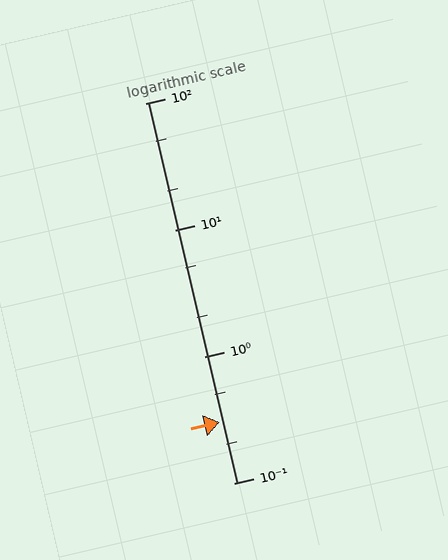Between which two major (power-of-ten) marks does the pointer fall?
The pointer is between 0.1 and 1.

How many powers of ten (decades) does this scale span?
The scale spans 3 decades, from 0.1 to 100.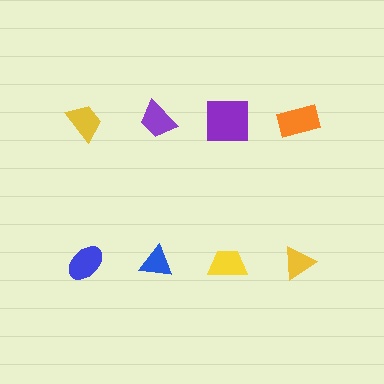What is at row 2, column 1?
A blue ellipse.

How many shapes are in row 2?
4 shapes.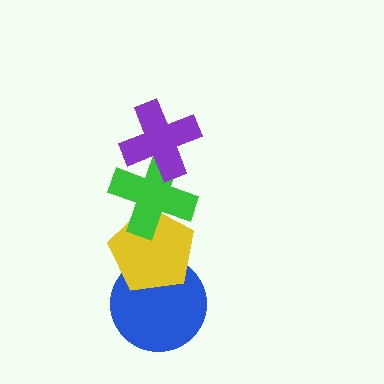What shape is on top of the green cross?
The purple cross is on top of the green cross.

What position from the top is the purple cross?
The purple cross is 1st from the top.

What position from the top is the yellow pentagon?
The yellow pentagon is 3rd from the top.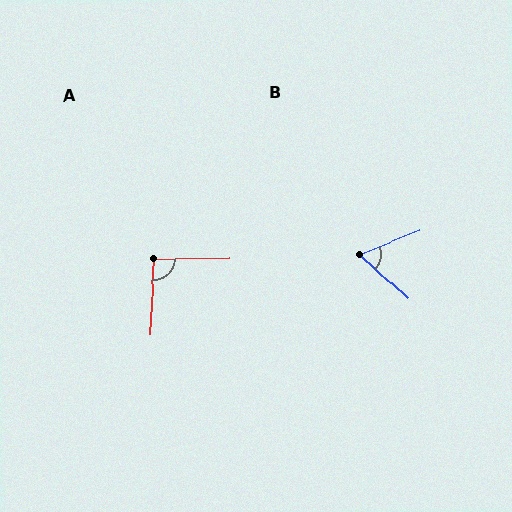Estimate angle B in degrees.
Approximately 64 degrees.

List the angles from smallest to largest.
B (64°), A (92°).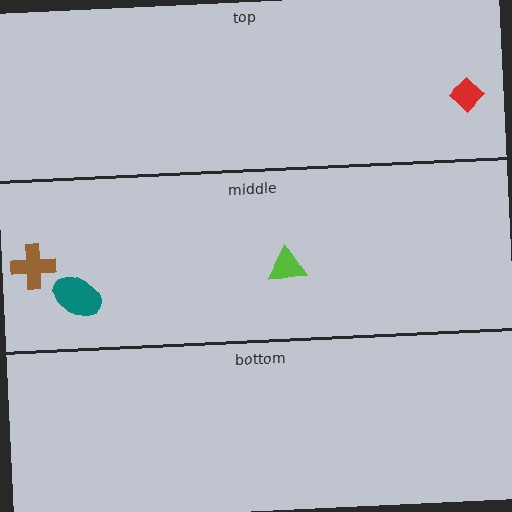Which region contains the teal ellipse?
The middle region.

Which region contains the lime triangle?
The middle region.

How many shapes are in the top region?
1.